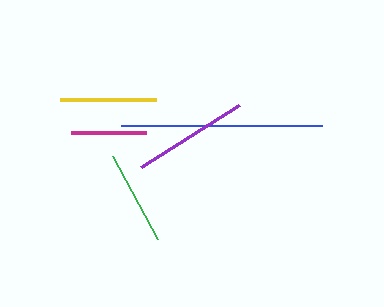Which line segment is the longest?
The blue line is the longest at approximately 202 pixels.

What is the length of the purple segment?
The purple segment is approximately 116 pixels long.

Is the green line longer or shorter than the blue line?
The blue line is longer than the green line.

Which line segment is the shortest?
The magenta line is the shortest at approximately 75 pixels.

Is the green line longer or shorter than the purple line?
The purple line is longer than the green line.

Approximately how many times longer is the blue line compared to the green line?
The blue line is approximately 2.1 times the length of the green line.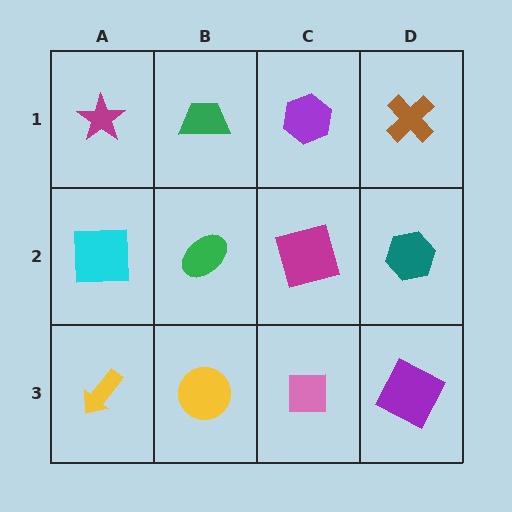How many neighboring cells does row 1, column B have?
3.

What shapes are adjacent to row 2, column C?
A purple hexagon (row 1, column C), a pink square (row 3, column C), a green ellipse (row 2, column B), a teal hexagon (row 2, column D).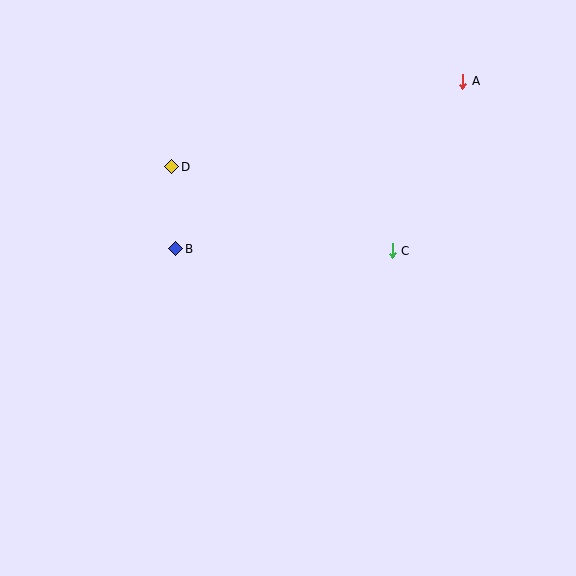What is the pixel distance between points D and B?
The distance between D and B is 82 pixels.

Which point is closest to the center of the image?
Point C at (392, 251) is closest to the center.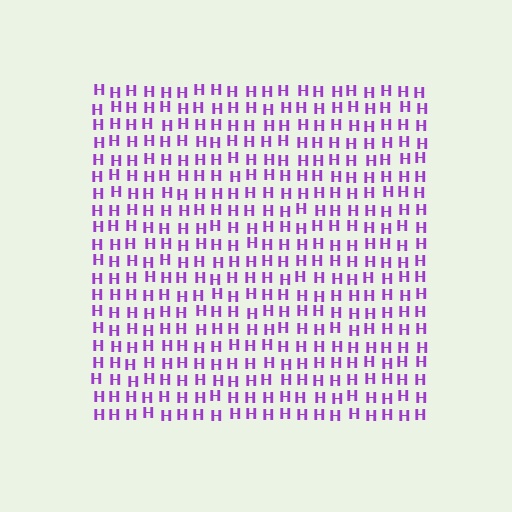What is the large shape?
The large shape is a square.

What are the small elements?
The small elements are letter H's.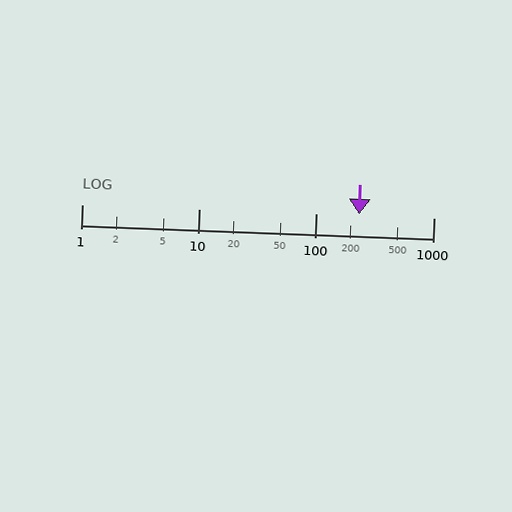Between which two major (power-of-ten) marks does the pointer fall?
The pointer is between 100 and 1000.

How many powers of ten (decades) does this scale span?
The scale spans 3 decades, from 1 to 1000.